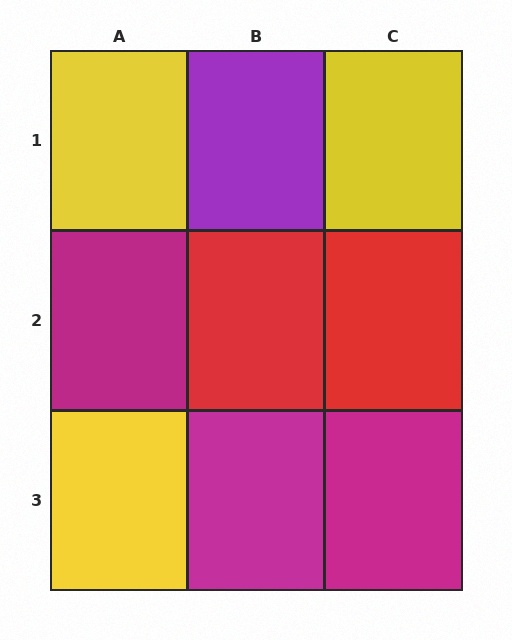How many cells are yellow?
3 cells are yellow.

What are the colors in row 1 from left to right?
Yellow, purple, yellow.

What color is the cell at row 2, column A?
Magenta.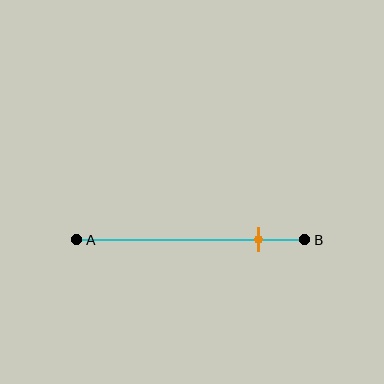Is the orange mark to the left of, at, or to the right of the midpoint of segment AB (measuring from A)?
The orange mark is to the right of the midpoint of segment AB.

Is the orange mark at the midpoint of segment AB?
No, the mark is at about 80% from A, not at the 50% midpoint.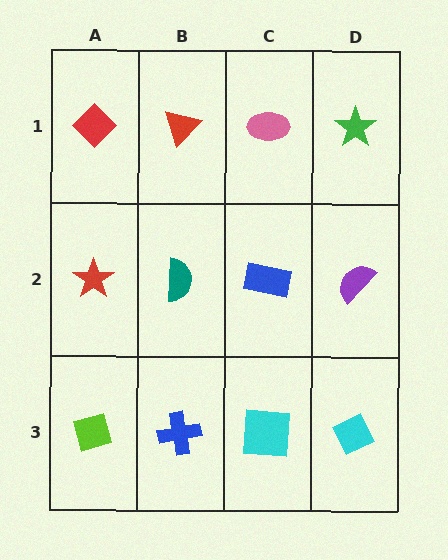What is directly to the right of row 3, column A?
A blue cross.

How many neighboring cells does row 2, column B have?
4.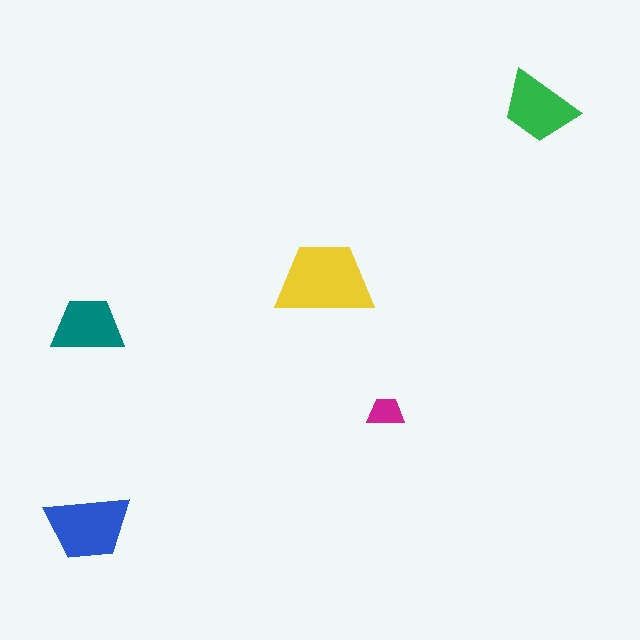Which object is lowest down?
The blue trapezoid is bottommost.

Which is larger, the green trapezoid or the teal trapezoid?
The green one.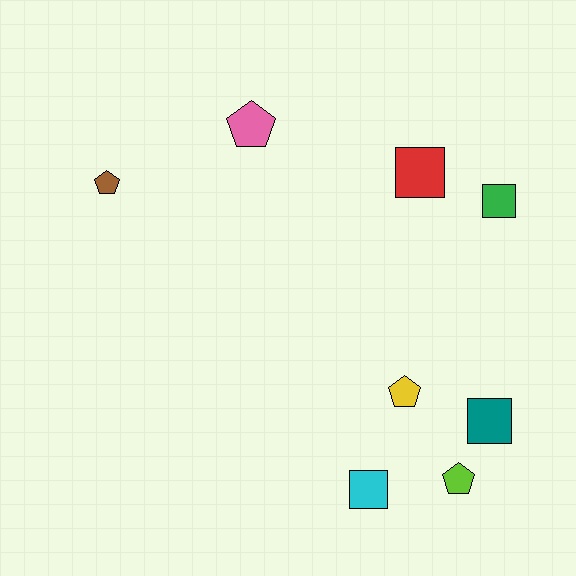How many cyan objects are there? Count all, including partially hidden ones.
There is 1 cyan object.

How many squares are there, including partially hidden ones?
There are 4 squares.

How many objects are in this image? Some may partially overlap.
There are 8 objects.